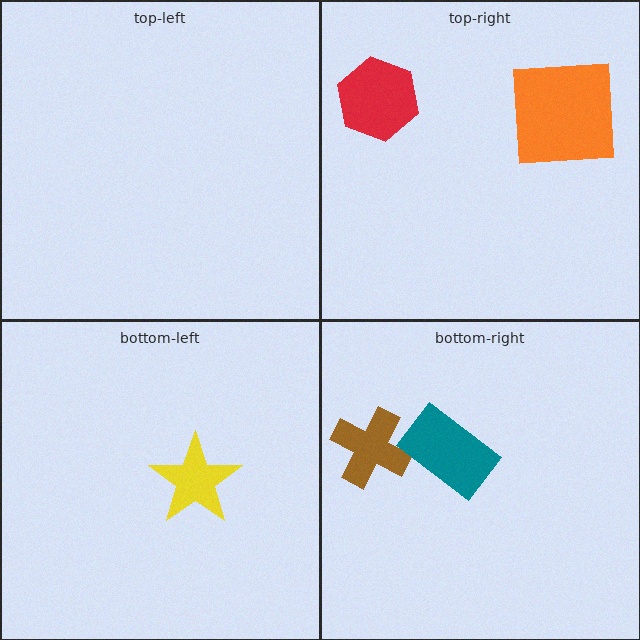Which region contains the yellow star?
The bottom-left region.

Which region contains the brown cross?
The bottom-right region.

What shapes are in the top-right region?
The red hexagon, the orange square.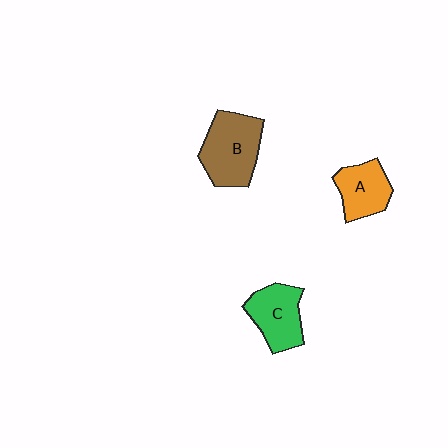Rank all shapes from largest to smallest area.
From largest to smallest: B (brown), C (green), A (orange).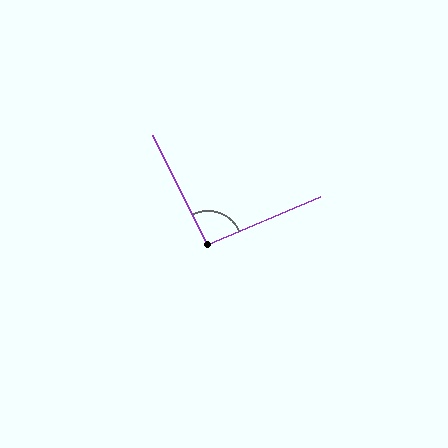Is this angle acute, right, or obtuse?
It is approximately a right angle.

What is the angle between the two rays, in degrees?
Approximately 93 degrees.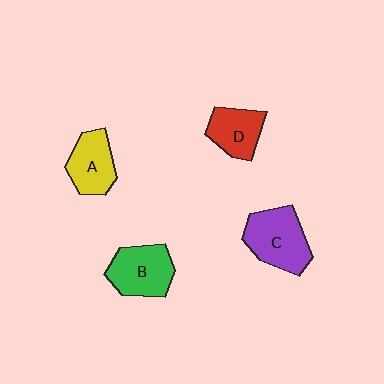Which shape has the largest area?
Shape C (purple).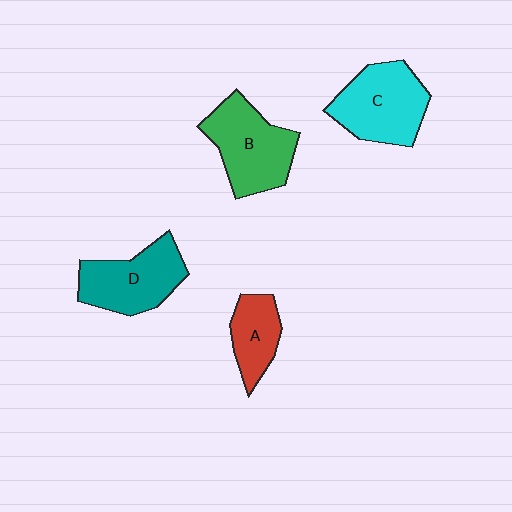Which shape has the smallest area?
Shape A (red).